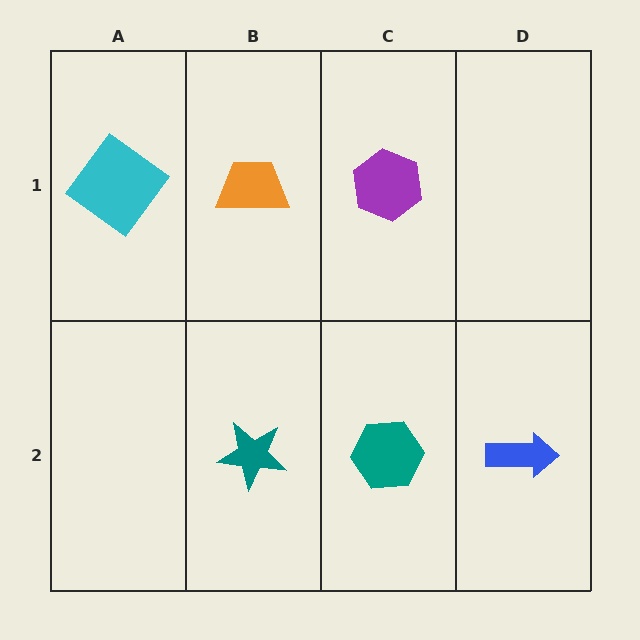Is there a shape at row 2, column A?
No, that cell is empty.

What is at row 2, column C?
A teal hexagon.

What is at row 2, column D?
A blue arrow.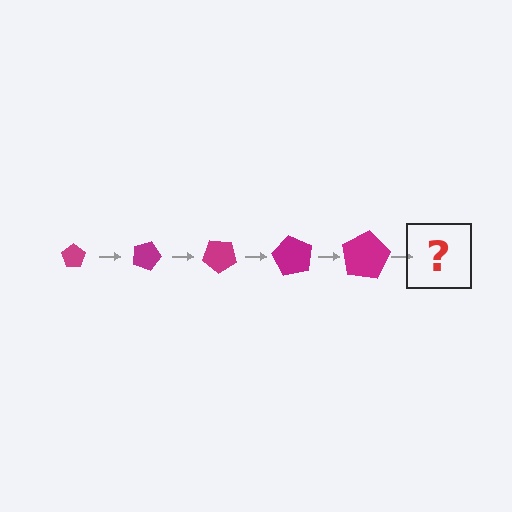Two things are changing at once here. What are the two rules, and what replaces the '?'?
The two rules are that the pentagon grows larger each step and it rotates 20 degrees each step. The '?' should be a pentagon, larger than the previous one and rotated 100 degrees from the start.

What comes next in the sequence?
The next element should be a pentagon, larger than the previous one and rotated 100 degrees from the start.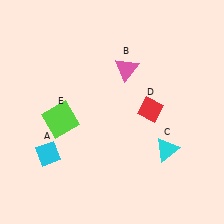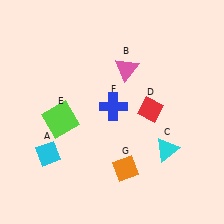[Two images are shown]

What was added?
A blue cross (F), an orange diamond (G) were added in Image 2.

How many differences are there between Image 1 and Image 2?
There are 2 differences between the two images.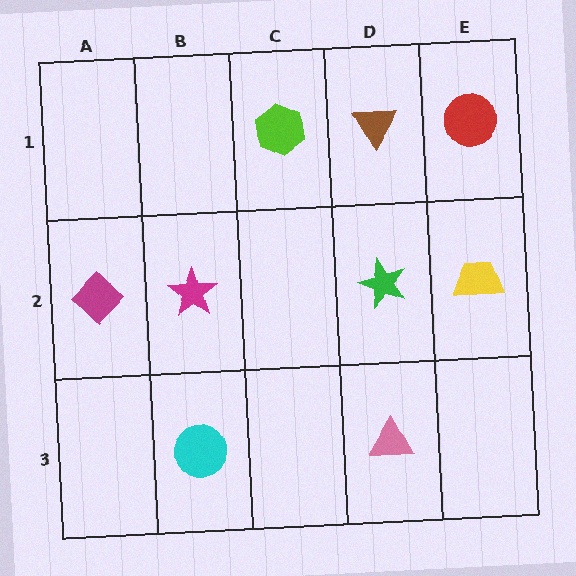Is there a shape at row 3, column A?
No, that cell is empty.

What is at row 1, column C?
A lime hexagon.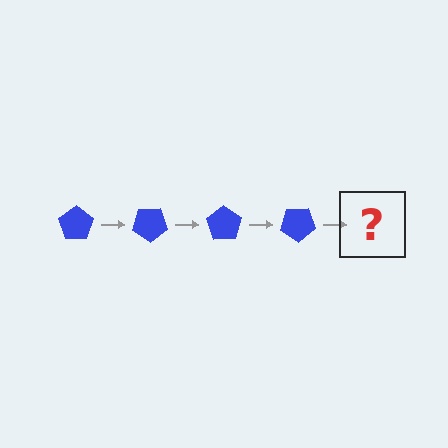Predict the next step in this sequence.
The next step is a blue pentagon rotated 140 degrees.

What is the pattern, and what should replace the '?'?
The pattern is that the pentagon rotates 35 degrees each step. The '?' should be a blue pentagon rotated 140 degrees.